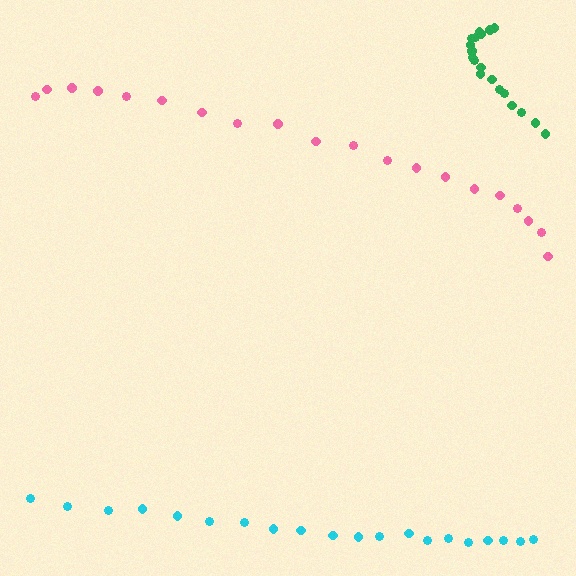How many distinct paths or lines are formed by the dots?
There are 3 distinct paths.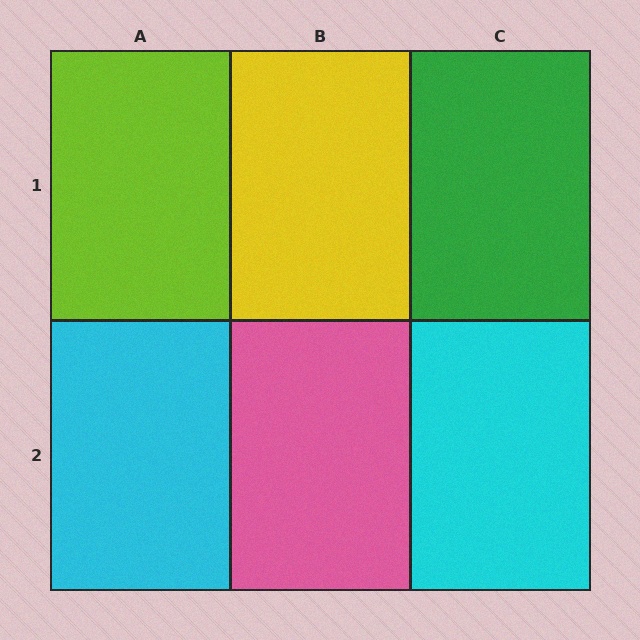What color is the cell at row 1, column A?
Lime.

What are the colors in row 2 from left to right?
Cyan, pink, cyan.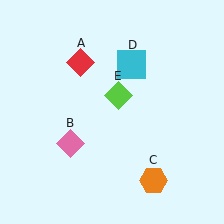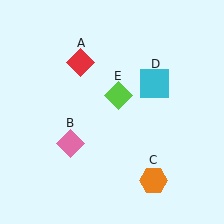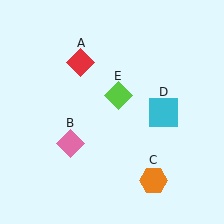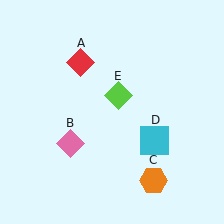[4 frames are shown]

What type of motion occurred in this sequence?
The cyan square (object D) rotated clockwise around the center of the scene.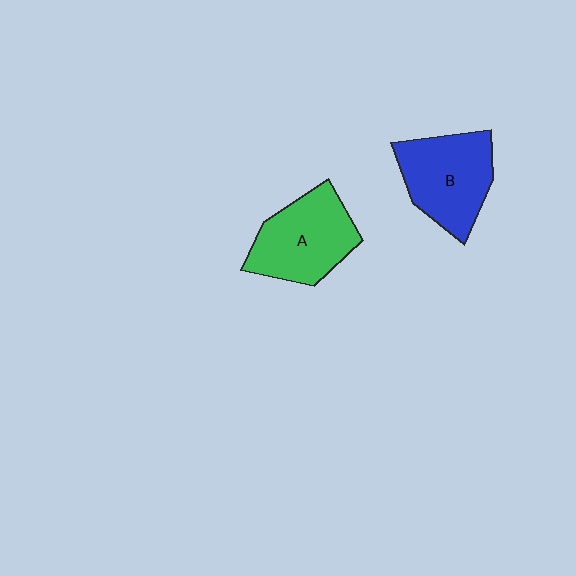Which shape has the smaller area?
Shape A (green).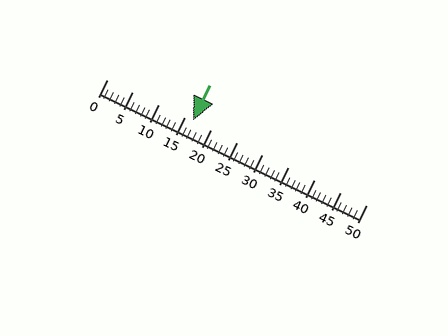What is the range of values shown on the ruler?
The ruler shows values from 0 to 50.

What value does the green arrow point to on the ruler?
The green arrow points to approximately 16.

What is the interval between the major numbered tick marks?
The major tick marks are spaced 5 units apart.